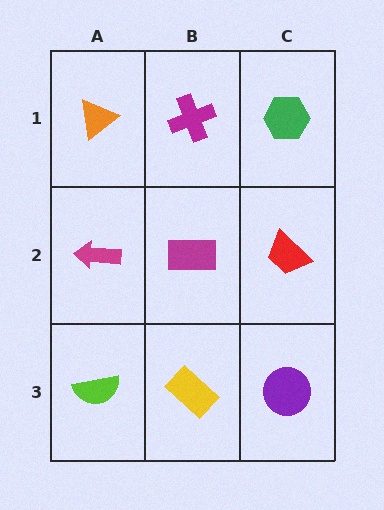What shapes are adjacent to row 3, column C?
A red trapezoid (row 2, column C), a yellow rectangle (row 3, column B).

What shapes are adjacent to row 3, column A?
A magenta arrow (row 2, column A), a yellow rectangle (row 3, column B).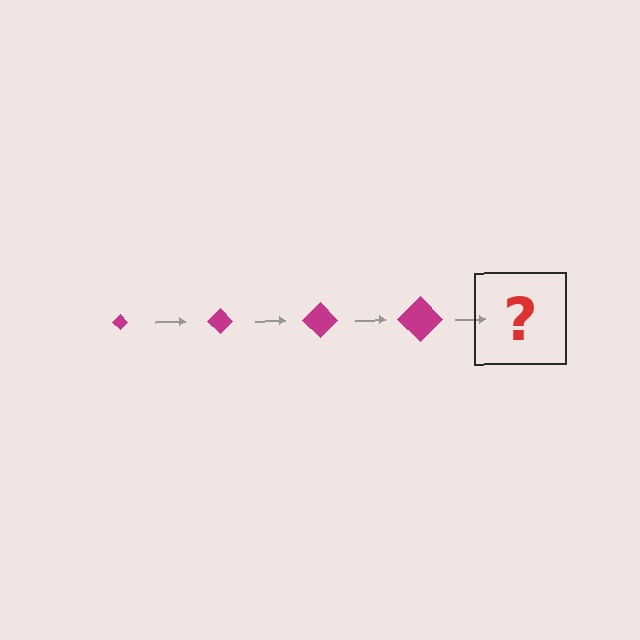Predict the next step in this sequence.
The next step is a magenta diamond, larger than the previous one.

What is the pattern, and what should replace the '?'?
The pattern is that the diamond gets progressively larger each step. The '?' should be a magenta diamond, larger than the previous one.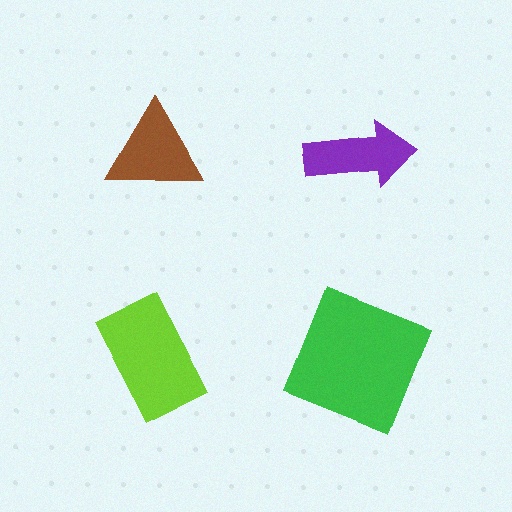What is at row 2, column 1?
A lime rectangle.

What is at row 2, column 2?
A green square.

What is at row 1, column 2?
A purple arrow.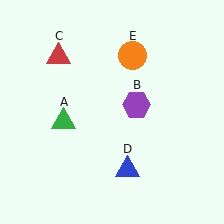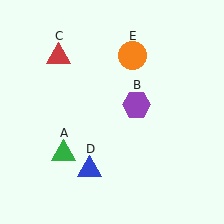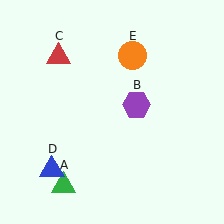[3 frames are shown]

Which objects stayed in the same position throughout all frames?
Purple hexagon (object B) and red triangle (object C) and orange circle (object E) remained stationary.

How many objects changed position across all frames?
2 objects changed position: green triangle (object A), blue triangle (object D).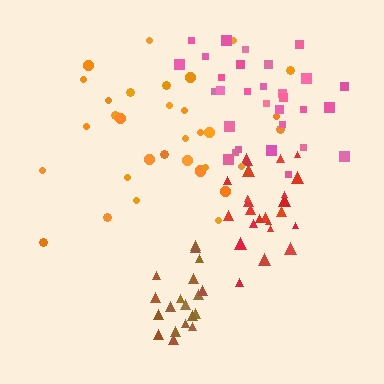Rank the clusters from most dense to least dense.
red, brown, pink, orange.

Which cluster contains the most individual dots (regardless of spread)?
Orange (33).